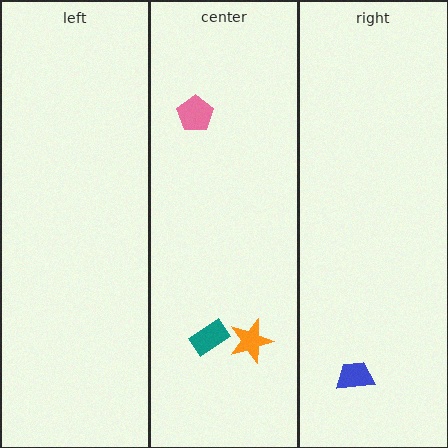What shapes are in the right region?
The blue trapezoid.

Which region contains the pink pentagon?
The center region.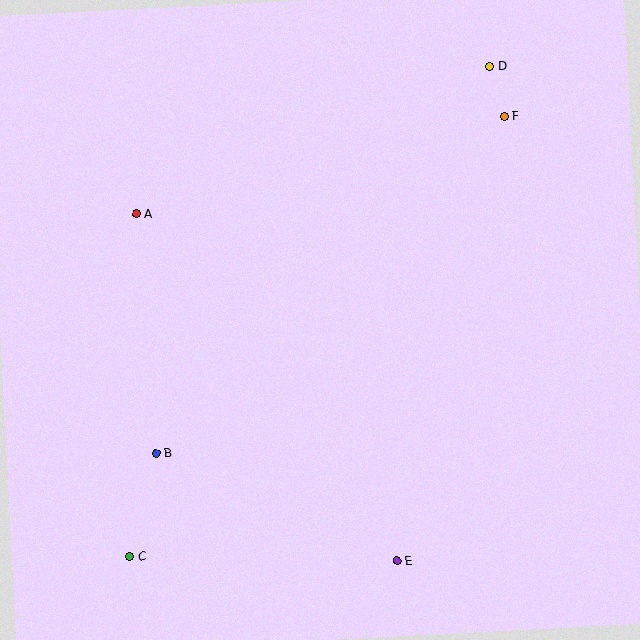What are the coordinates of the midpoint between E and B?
The midpoint between E and B is at (276, 507).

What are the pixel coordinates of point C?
Point C is at (130, 557).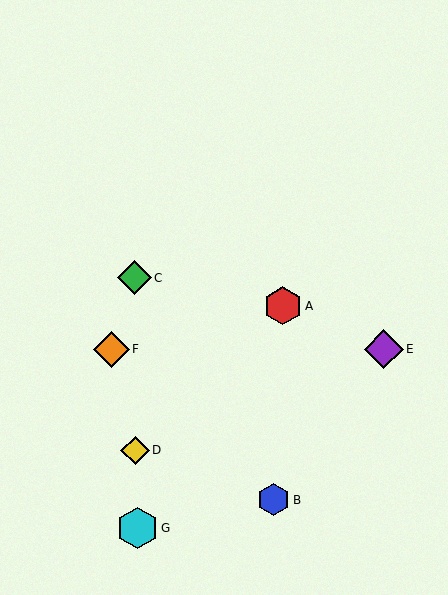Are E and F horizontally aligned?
Yes, both are at y≈349.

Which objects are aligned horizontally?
Objects E, F are aligned horizontally.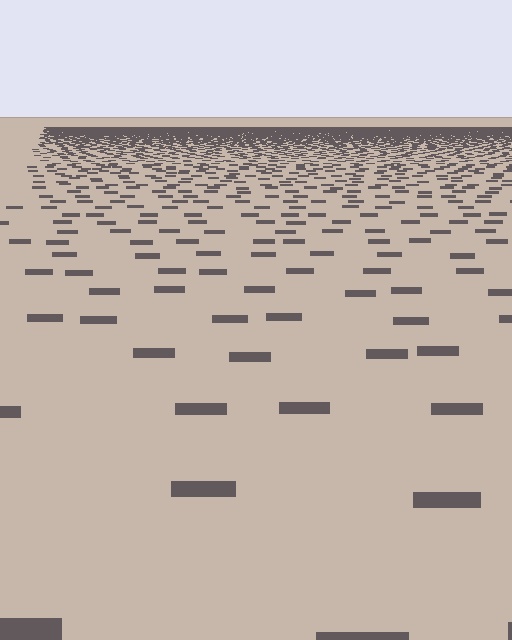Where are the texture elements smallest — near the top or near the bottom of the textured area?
Near the top.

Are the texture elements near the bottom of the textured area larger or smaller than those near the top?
Larger. Near the bottom, elements are closer to the viewer and appear at a bigger on-screen size.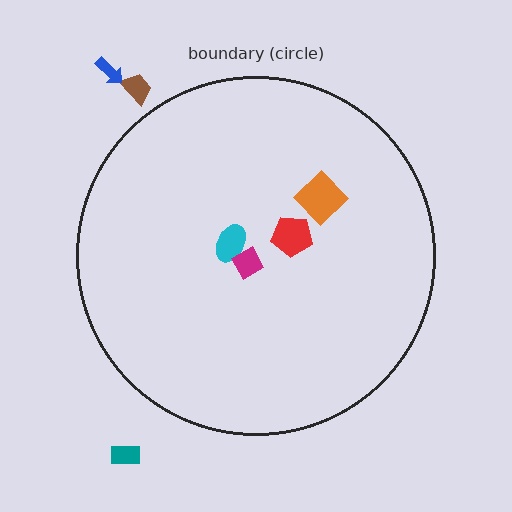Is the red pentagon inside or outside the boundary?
Inside.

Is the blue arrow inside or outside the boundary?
Outside.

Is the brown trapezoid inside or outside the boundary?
Outside.